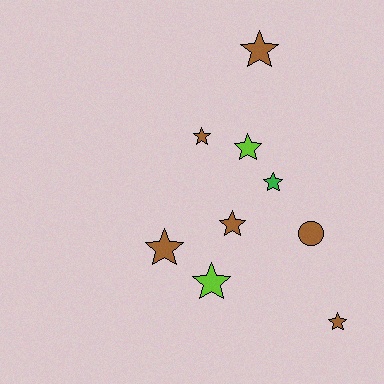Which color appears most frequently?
Brown, with 6 objects.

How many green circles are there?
There are no green circles.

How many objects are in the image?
There are 9 objects.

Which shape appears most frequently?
Star, with 8 objects.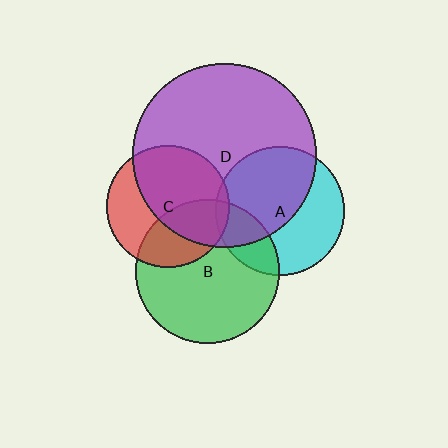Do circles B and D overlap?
Yes.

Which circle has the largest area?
Circle D (purple).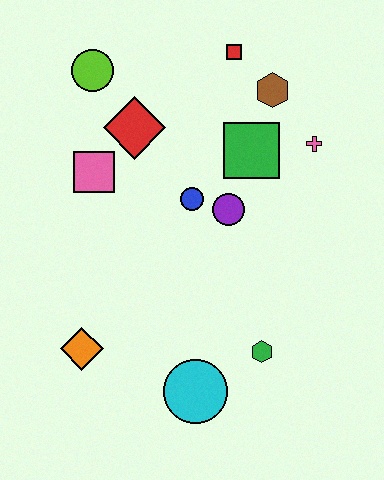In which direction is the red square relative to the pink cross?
The red square is above the pink cross.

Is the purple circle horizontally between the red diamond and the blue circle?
No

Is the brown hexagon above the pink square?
Yes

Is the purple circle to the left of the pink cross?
Yes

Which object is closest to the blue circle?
The purple circle is closest to the blue circle.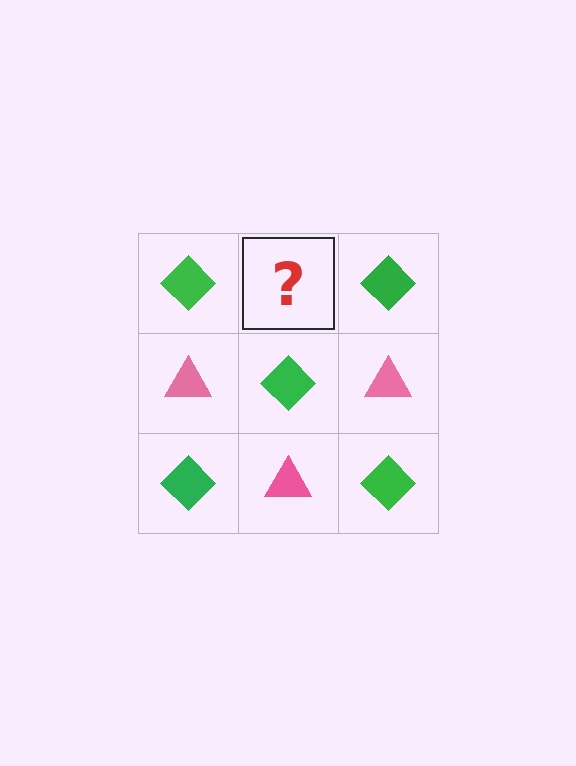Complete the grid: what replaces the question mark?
The question mark should be replaced with a pink triangle.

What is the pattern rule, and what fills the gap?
The rule is that it alternates green diamond and pink triangle in a checkerboard pattern. The gap should be filled with a pink triangle.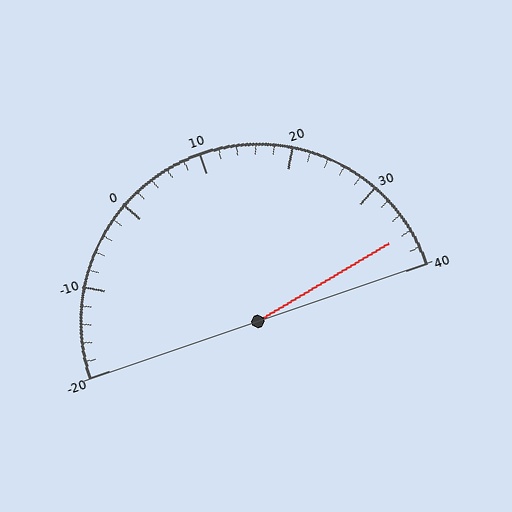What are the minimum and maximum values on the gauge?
The gauge ranges from -20 to 40.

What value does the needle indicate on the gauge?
The needle indicates approximately 36.